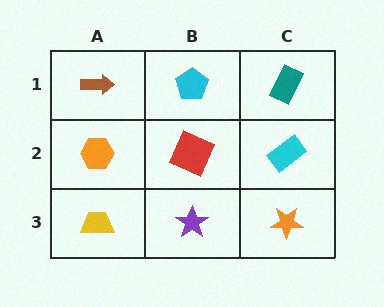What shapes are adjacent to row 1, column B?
A red square (row 2, column B), a brown arrow (row 1, column A), a teal rectangle (row 1, column C).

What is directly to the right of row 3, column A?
A purple star.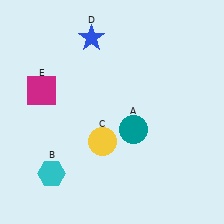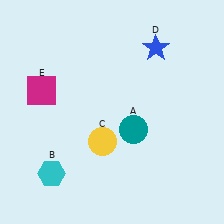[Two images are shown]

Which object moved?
The blue star (D) moved right.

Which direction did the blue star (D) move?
The blue star (D) moved right.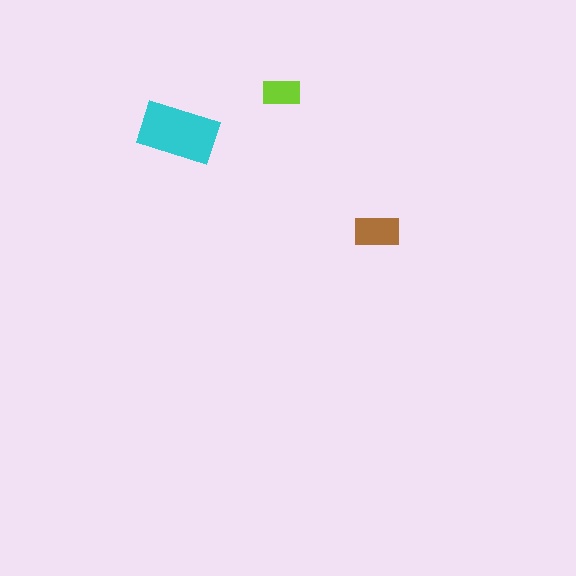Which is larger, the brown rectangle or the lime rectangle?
The brown one.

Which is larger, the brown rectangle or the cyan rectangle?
The cyan one.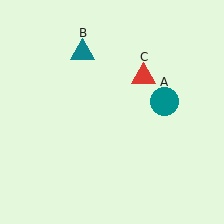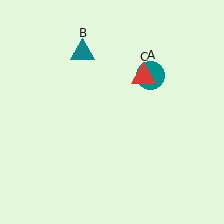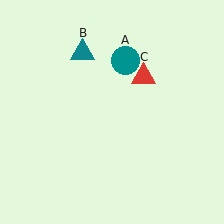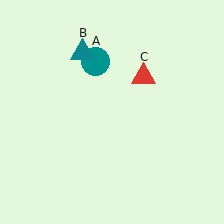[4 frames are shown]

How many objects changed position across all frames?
1 object changed position: teal circle (object A).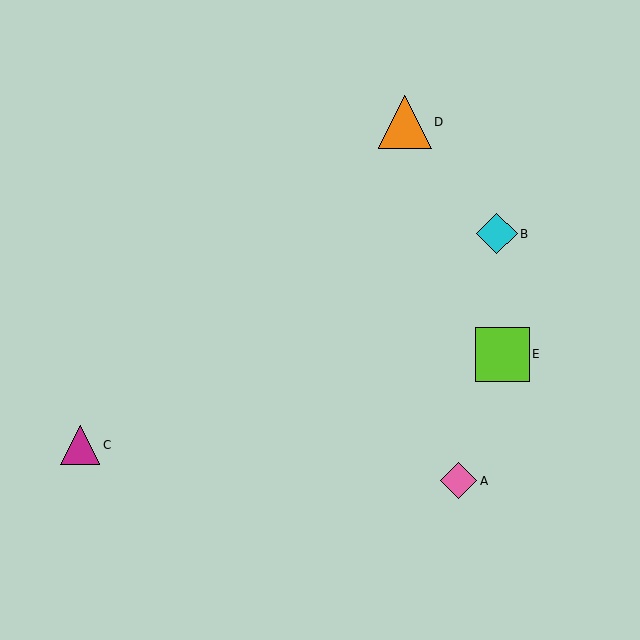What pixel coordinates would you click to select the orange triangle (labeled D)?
Click at (405, 122) to select the orange triangle D.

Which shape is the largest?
The lime square (labeled E) is the largest.